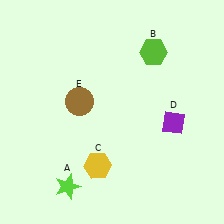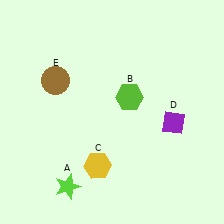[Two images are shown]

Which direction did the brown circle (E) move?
The brown circle (E) moved left.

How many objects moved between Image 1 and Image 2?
2 objects moved between the two images.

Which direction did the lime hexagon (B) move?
The lime hexagon (B) moved down.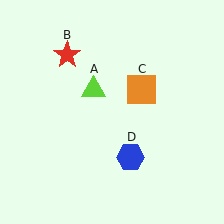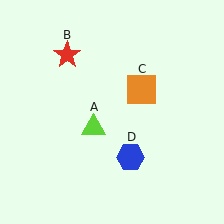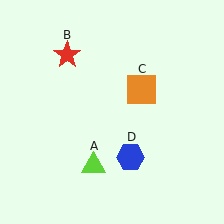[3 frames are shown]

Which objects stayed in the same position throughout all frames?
Red star (object B) and orange square (object C) and blue hexagon (object D) remained stationary.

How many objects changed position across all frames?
1 object changed position: lime triangle (object A).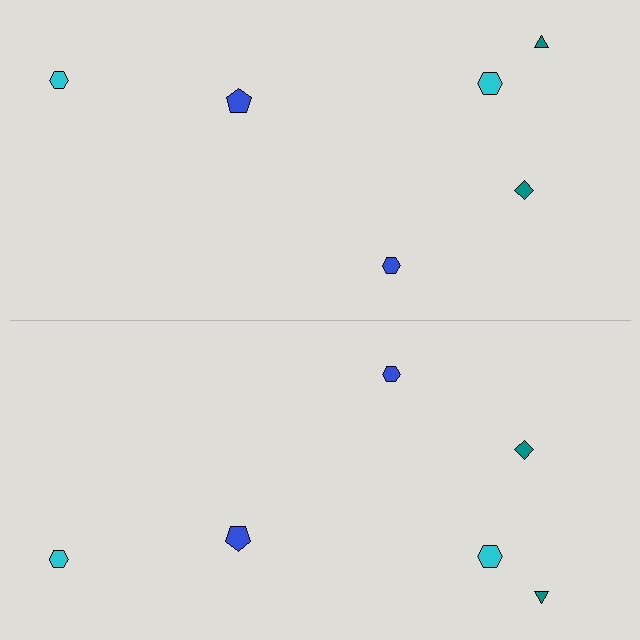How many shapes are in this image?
There are 12 shapes in this image.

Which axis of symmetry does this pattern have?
The pattern has a horizontal axis of symmetry running through the center of the image.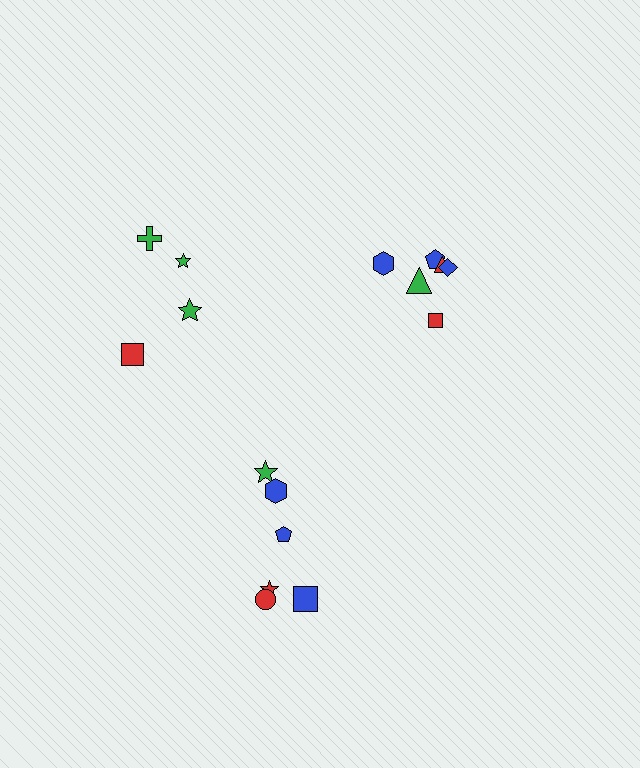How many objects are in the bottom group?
There are 6 objects.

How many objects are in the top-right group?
There are 6 objects.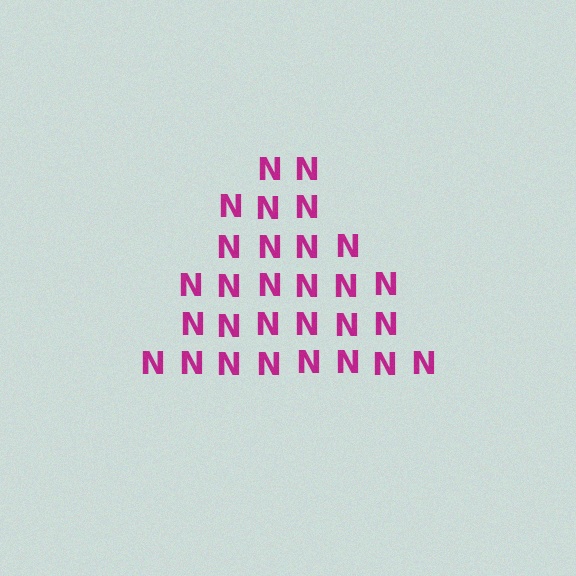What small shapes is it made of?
It is made of small letter N's.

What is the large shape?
The large shape is a triangle.